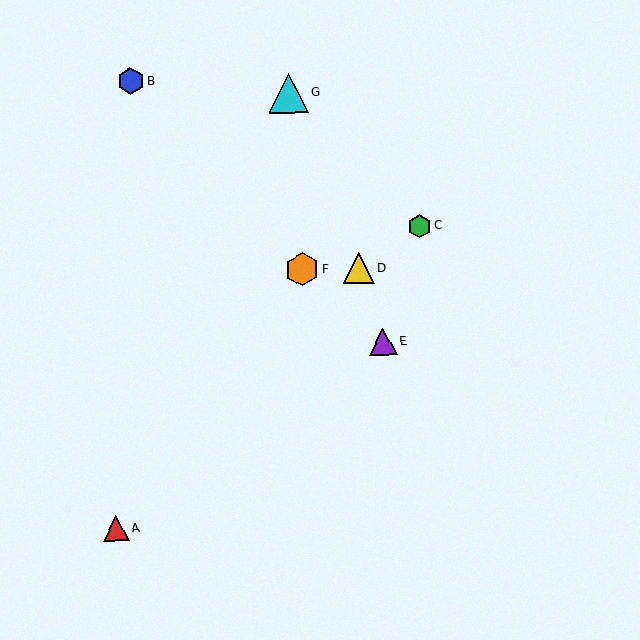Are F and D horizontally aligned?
Yes, both are at y≈269.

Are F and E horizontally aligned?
No, F is at y≈269 and E is at y≈342.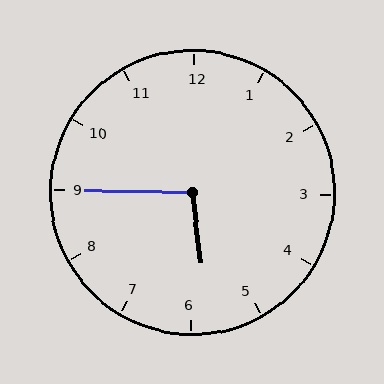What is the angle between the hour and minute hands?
Approximately 98 degrees.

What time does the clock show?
5:45.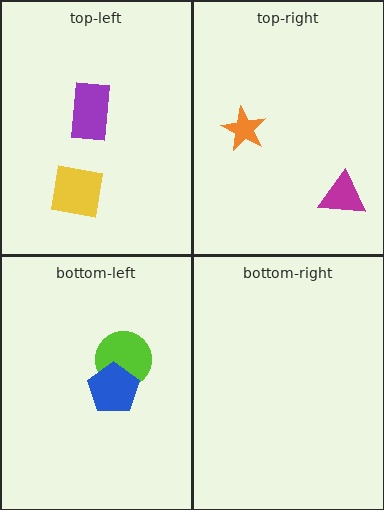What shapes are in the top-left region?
The purple rectangle, the yellow square.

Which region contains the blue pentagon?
The bottom-left region.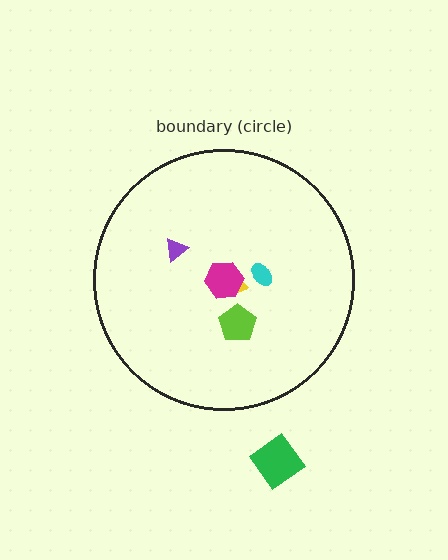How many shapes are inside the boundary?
5 inside, 1 outside.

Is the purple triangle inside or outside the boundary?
Inside.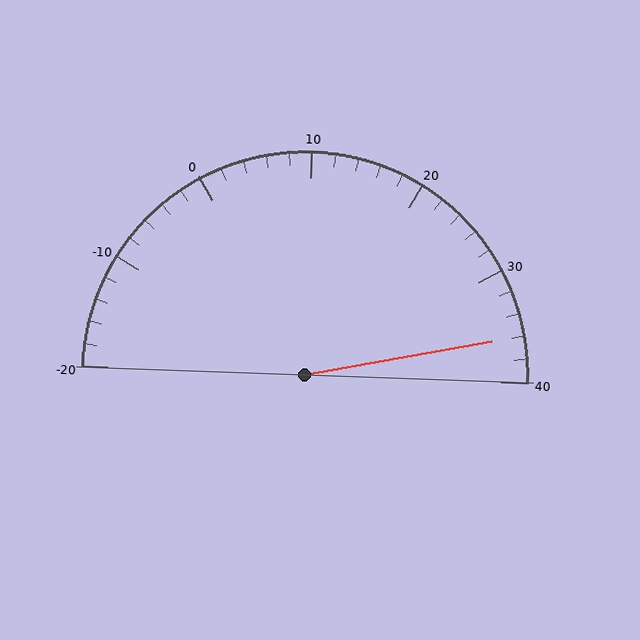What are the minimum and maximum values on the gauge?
The gauge ranges from -20 to 40.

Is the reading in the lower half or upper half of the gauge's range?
The reading is in the upper half of the range (-20 to 40).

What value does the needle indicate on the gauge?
The needle indicates approximately 36.